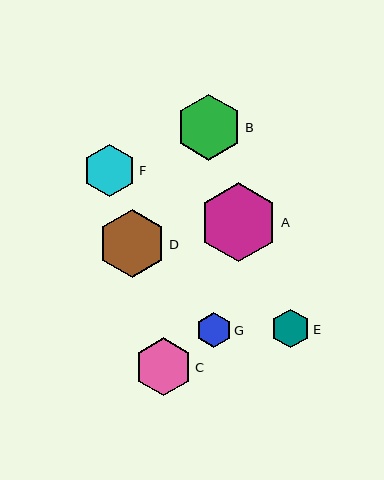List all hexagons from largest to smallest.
From largest to smallest: A, D, B, C, F, E, G.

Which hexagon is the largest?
Hexagon A is the largest with a size of approximately 79 pixels.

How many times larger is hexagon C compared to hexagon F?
Hexagon C is approximately 1.1 times the size of hexagon F.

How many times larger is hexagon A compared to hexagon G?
Hexagon A is approximately 2.2 times the size of hexagon G.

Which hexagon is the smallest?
Hexagon G is the smallest with a size of approximately 35 pixels.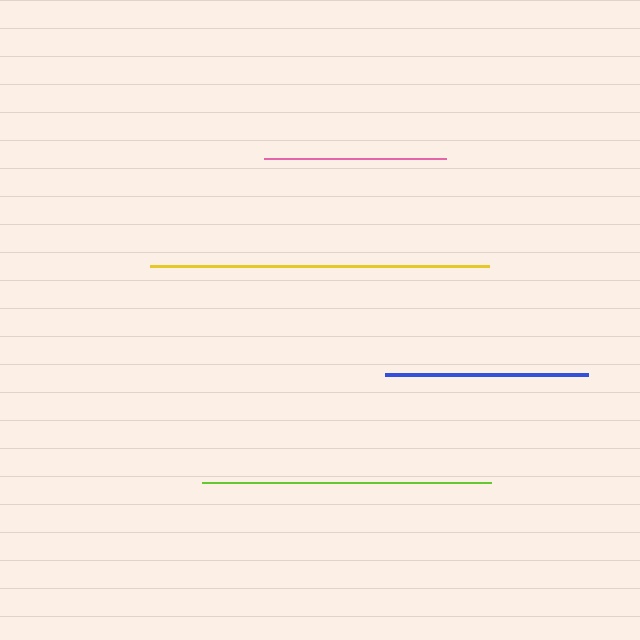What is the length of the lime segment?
The lime segment is approximately 289 pixels long.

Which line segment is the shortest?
The pink line is the shortest at approximately 182 pixels.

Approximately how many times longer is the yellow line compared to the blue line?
The yellow line is approximately 1.7 times the length of the blue line.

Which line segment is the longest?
The yellow line is the longest at approximately 338 pixels.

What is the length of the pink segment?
The pink segment is approximately 182 pixels long.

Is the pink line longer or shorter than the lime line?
The lime line is longer than the pink line.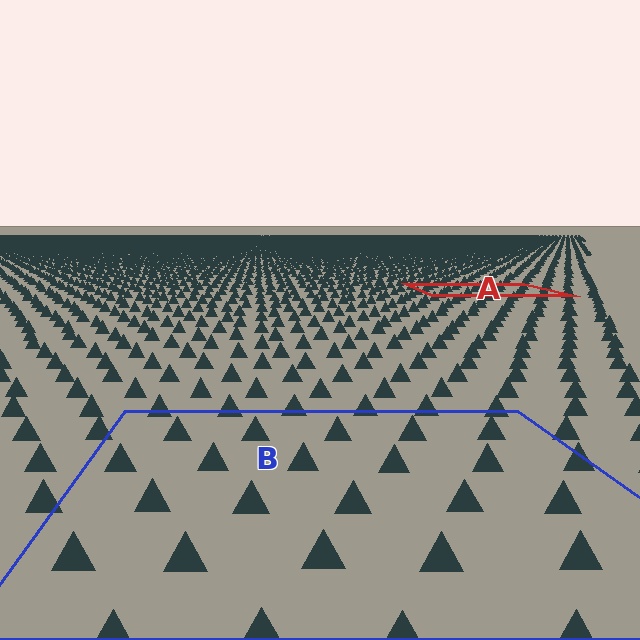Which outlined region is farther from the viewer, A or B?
Region A is farther from the viewer — the texture elements inside it appear smaller and more densely packed.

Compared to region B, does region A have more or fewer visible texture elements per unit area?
Region A has more texture elements per unit area — they are packed more densely because it is farther away.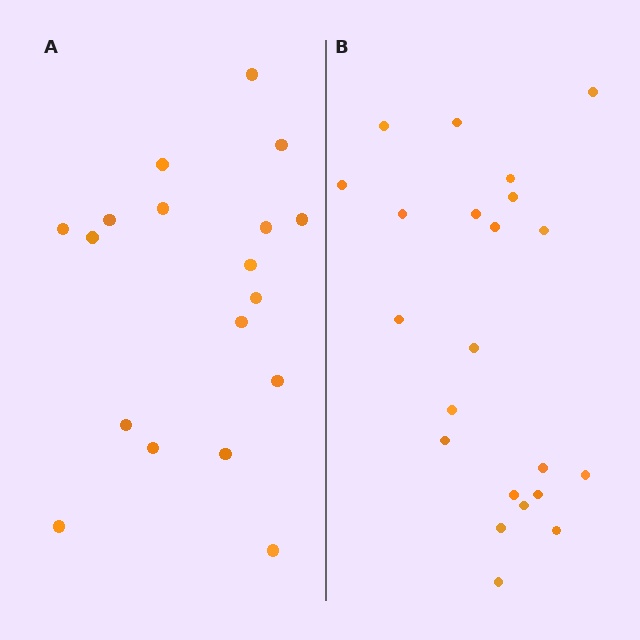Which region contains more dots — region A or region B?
Region B (the right region) has more dots.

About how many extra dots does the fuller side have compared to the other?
Region B has about 4 more dots than region A.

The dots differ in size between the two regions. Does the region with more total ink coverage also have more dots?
No. Region A has more total ink coverage because its dots are larger, but region B actually contains more individual dots. Total area can be misleading — the number of items is what matters here.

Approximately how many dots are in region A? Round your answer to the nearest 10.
About 20 dots. (The exact count is 18, which rounds to 20.)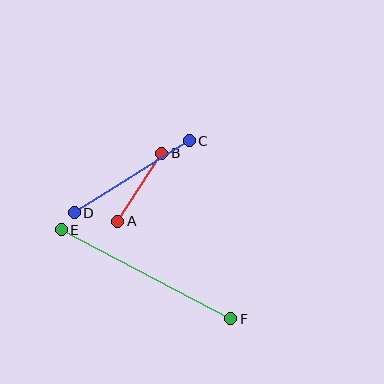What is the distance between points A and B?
The distance is approximately 81 pixels.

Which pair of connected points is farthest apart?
Points E and F are farthest apart.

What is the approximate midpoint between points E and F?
The midpoint is at approximately (146, 274) pixels.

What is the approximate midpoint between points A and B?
The midpoint is at approximately (140, 187) pixels.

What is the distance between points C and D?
The distance is approximately 135 pixels.